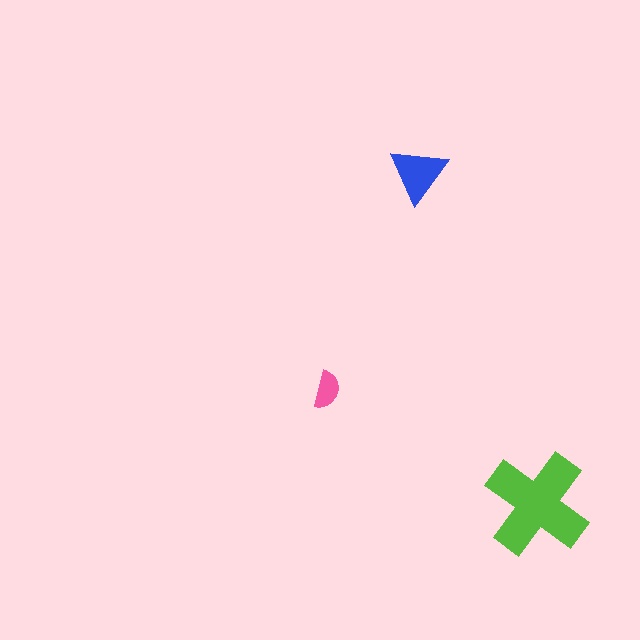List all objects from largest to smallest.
The lime cross, the blue triangle, the pink semicircle.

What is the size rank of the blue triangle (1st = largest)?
2nd.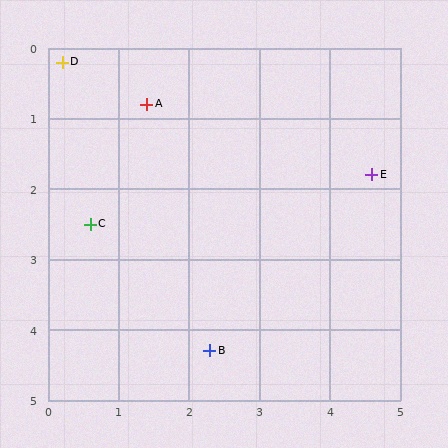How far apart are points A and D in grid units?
Points A and D are about 1.3 grid units apart.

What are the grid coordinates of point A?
Point A is at approximately (1.4, 0.8).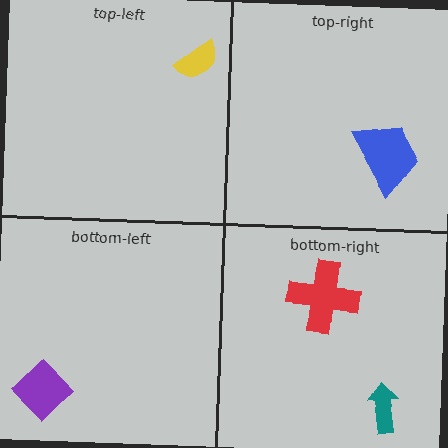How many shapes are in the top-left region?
1.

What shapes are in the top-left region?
The yellow semicircle.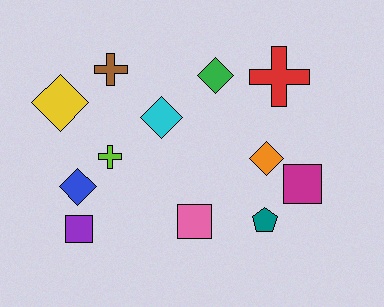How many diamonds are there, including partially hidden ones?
There are 5 diamonds.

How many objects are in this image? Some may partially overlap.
There are 12 objects.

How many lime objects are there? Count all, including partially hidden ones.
There is 1 lime object.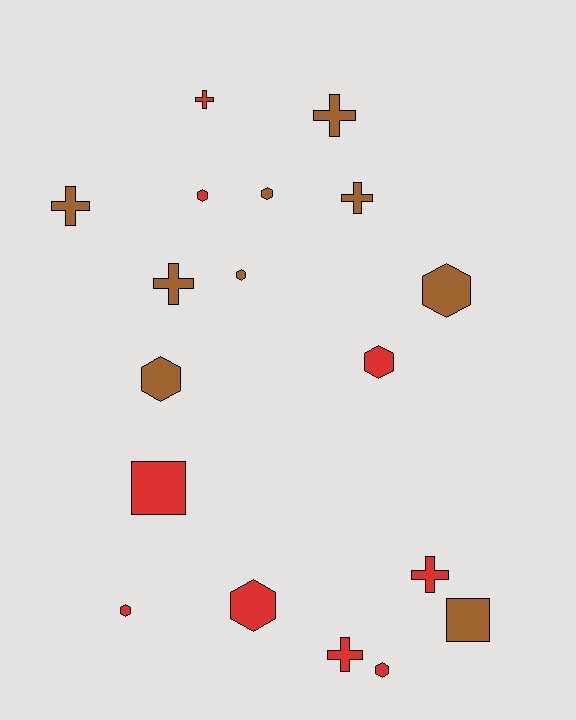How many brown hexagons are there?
There are 4 brown hexagons.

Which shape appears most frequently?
Hexagon, with 9 objects.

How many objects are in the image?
There are 18 objects.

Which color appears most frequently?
Brown, with 9 objects.